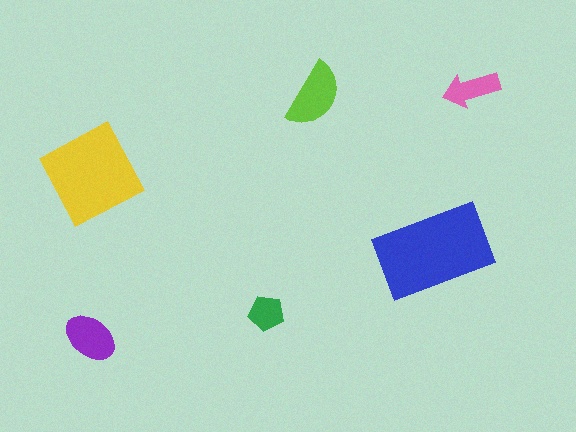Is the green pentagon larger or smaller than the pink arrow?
Smaller.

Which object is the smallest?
The green pentagon.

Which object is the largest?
The blue rectangle.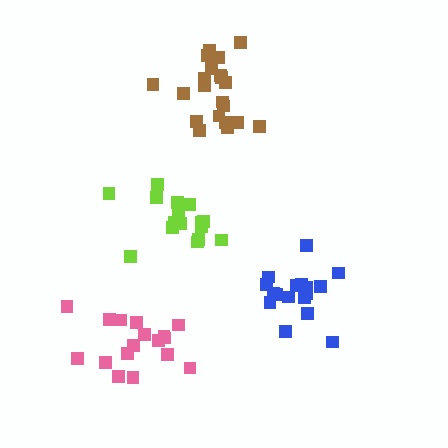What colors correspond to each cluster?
The clusters are colored: brown, lime, pink, blue.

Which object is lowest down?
The pink cluster is bottommost.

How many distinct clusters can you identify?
There are 4 distinct clusters.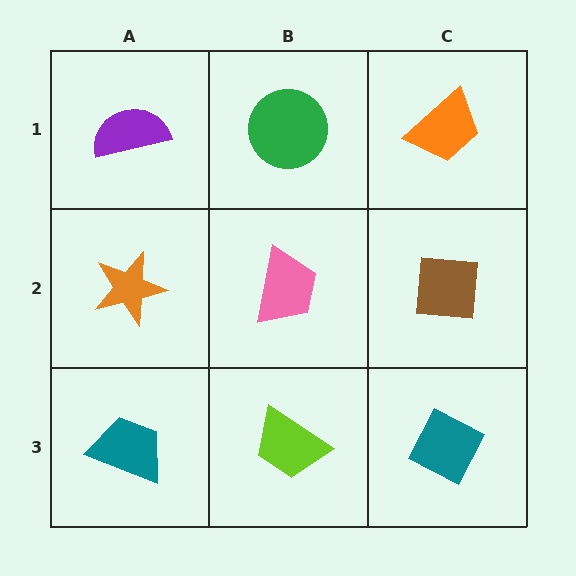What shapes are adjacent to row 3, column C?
A brown square (row 2, column C), a lime trapezoid (row 3, column B).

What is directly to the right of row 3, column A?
A lime trapezoid.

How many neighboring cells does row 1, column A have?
2.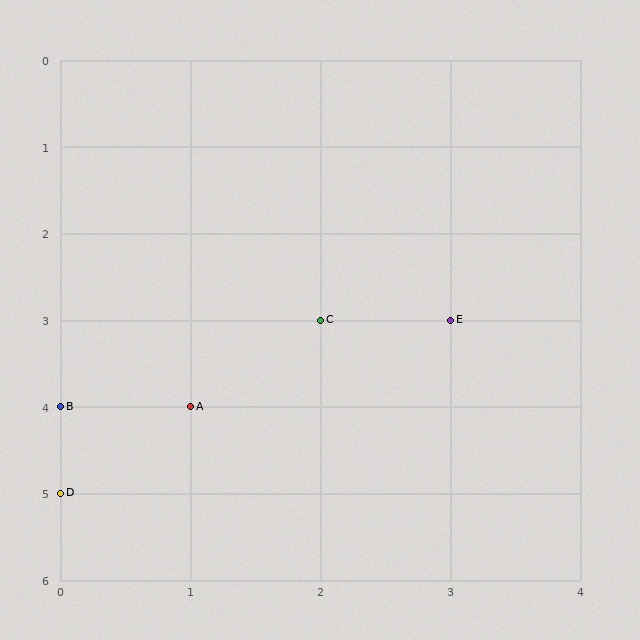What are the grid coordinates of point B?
Point B is at grid coordinates (0, 4).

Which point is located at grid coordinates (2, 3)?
Point C is at (2, 3).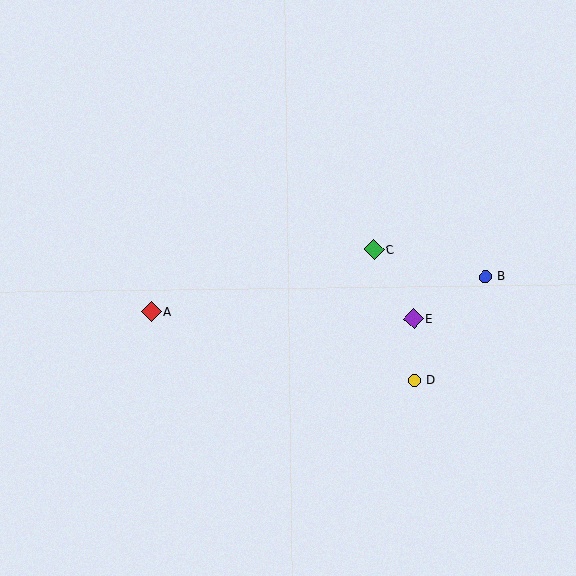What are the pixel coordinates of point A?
Point A is at (152, 312).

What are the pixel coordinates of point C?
Point C is at (374, 250).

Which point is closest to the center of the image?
Point C at (374, 250) is closest to the center.